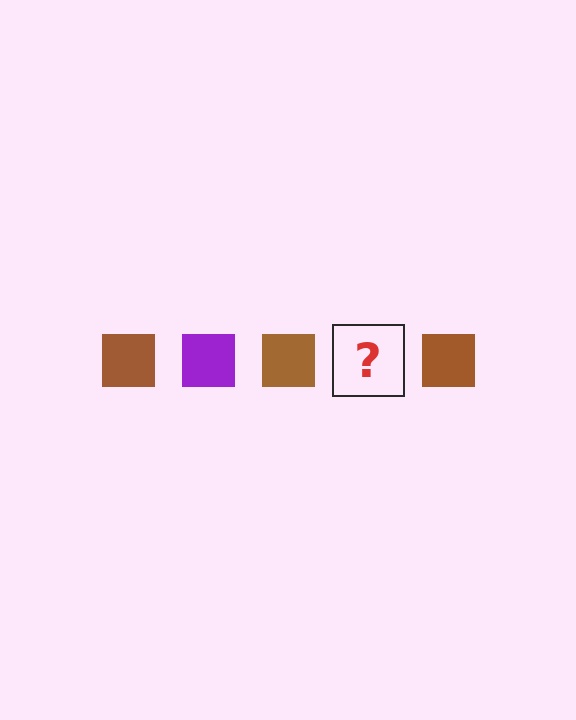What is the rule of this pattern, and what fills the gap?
The rule is that the pattern cycles through brown, purple squares. The gap should be filled with a purple square.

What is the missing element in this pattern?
The missing element is a purple square.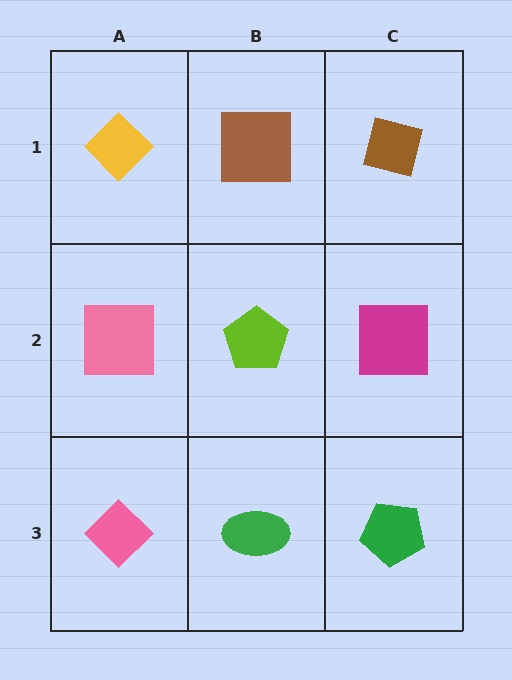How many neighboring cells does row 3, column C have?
2.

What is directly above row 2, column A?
A yellow diamond.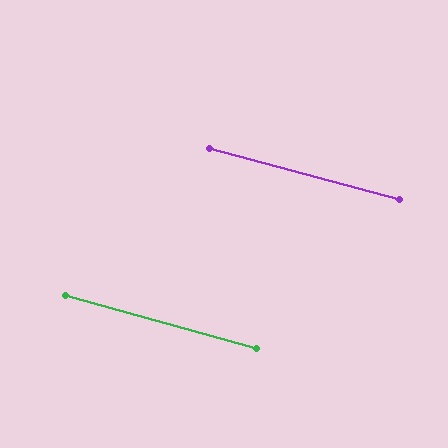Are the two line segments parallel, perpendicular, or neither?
Parallel — their directions differ by only 0.4°.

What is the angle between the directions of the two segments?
Approximately 0 degrees.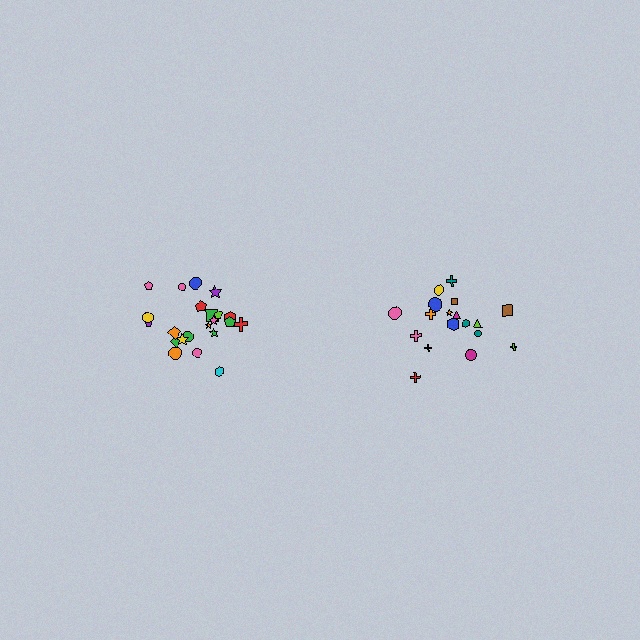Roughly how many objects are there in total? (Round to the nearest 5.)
Roughly 40 objects in total.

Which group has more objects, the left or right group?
The left group.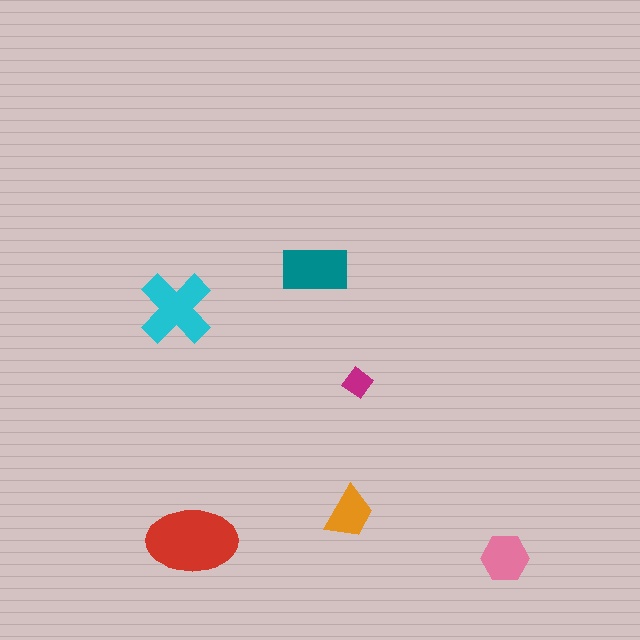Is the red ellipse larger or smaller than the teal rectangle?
Larger.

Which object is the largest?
The red ellipse.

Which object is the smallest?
The magenta diamond.